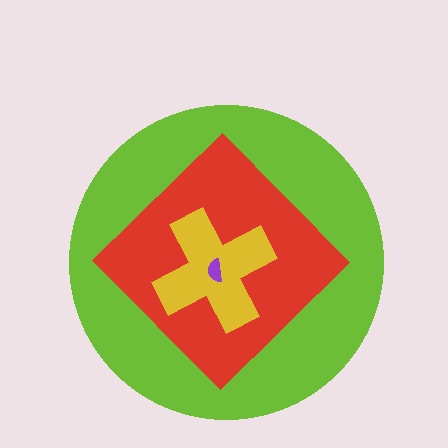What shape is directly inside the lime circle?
The red diamond.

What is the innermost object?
The purple semicircle.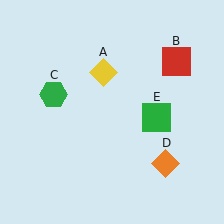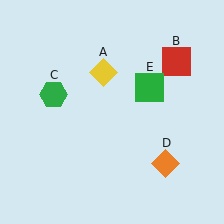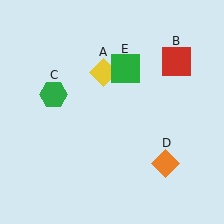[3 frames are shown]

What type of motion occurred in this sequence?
The green square (object E) rotated counterclockwise around the center of the scene.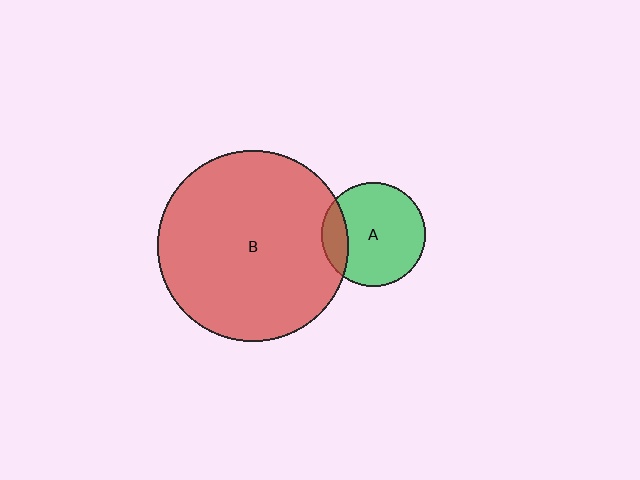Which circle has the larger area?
Circle B (red).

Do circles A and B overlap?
Yes.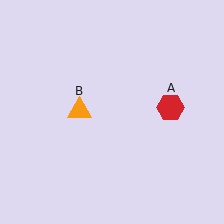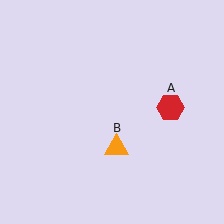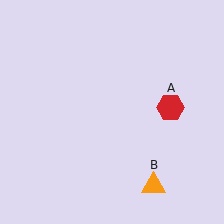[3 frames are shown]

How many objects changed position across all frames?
1 object changed position: orange triangle (object B).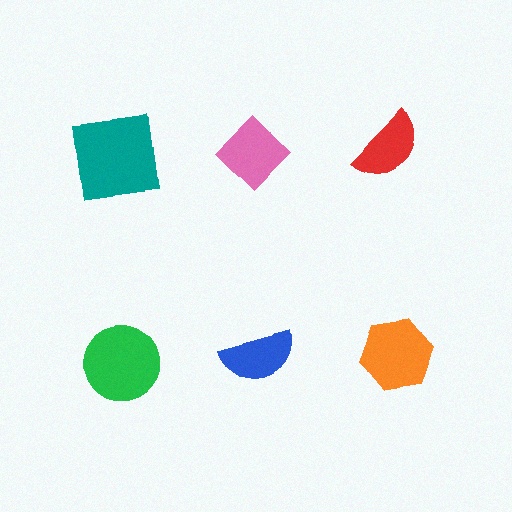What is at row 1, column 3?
A red semicircle.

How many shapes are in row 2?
3 shapes.